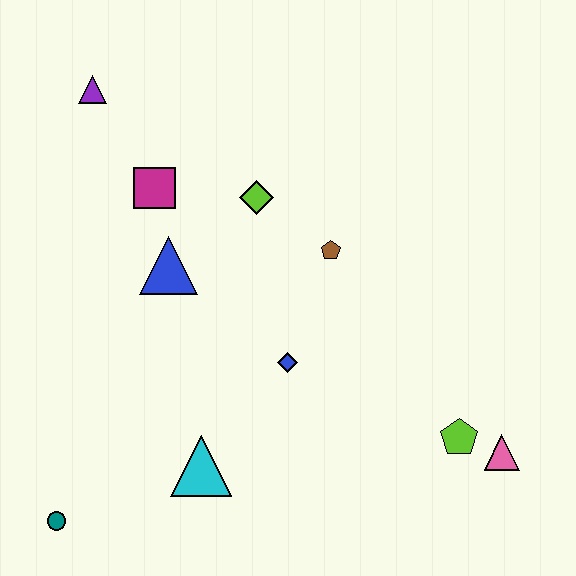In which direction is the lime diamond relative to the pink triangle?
The lime diamond is above the pink triangle.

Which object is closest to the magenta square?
The blue triangle is closest to the magenta square.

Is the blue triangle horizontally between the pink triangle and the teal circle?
Yes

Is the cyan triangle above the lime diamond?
No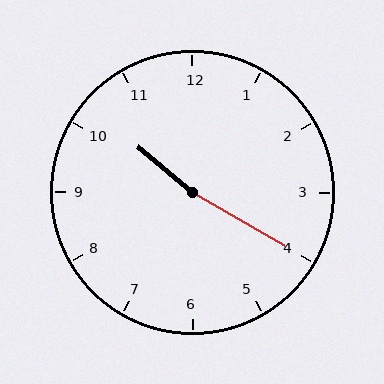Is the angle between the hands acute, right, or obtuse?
It is obtuse.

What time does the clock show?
10:20.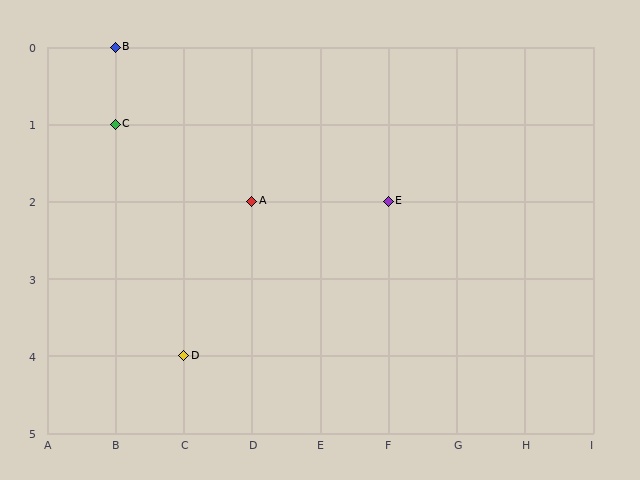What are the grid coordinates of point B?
Point B is at grid coordinates (B, 0).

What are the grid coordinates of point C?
Point C is at grid coordinates (B, 1).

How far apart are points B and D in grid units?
Points B and D are 1 column and 4 rows apart (about 4.1 grid units diagonally).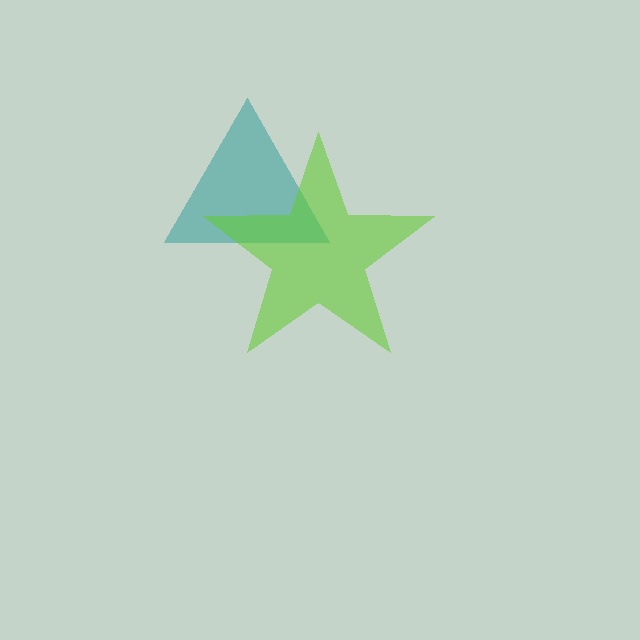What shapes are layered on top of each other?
The layered shapes are: a teal triangle, a lime star.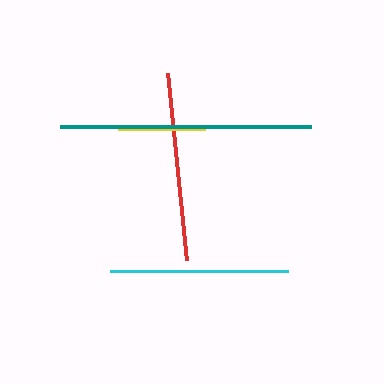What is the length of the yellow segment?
The yellow segment is approximately 87 pixels long.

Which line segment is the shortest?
The yellow line is the shortest at approximately 87 pixels.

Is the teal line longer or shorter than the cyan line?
The teal line is longer than the cyan line.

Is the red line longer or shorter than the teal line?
The teal line is longer than the red line.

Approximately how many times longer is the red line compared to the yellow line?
The red line is approximately 2.2 times the length of the yellow line.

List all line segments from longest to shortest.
From longest to shortest: teal, red, cyan, yellow.